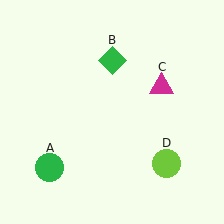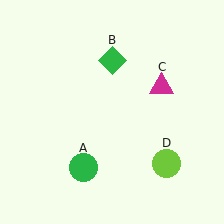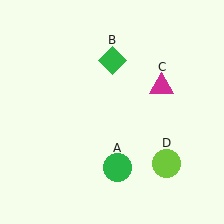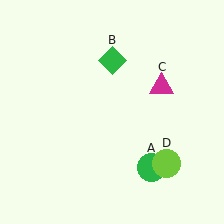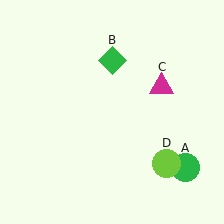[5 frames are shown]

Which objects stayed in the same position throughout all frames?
Green diamond (object B) and magenta triangle (object C) and lime circle (object D) remained stationary.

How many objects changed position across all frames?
1 object changed position: green circle (object A).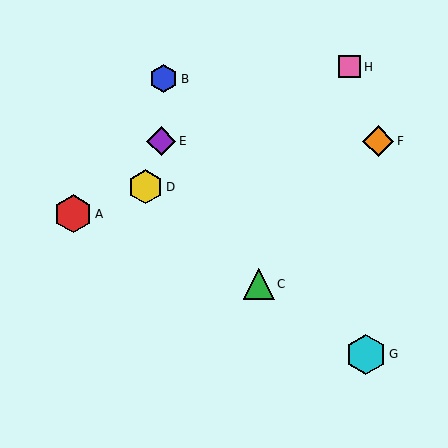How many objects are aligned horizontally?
2 objects (E, F) are aligned horizontally.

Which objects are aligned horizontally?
Objects E, F are aligned horizontally.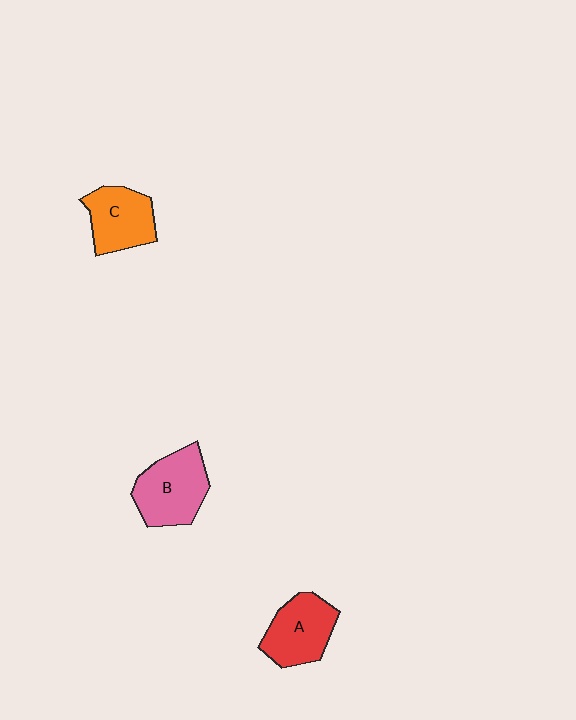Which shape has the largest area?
Shape B (pink).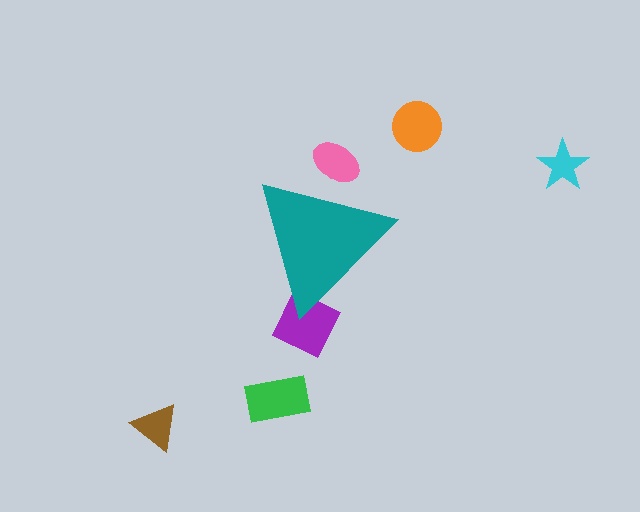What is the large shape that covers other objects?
A teal triangle.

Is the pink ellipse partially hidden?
Yes, the pink ellipse is partially hidden behind the teal triangle.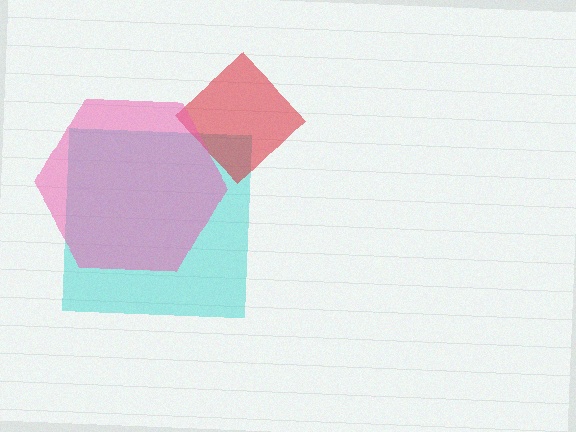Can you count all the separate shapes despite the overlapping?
Yes, there are 3 separate shapes.